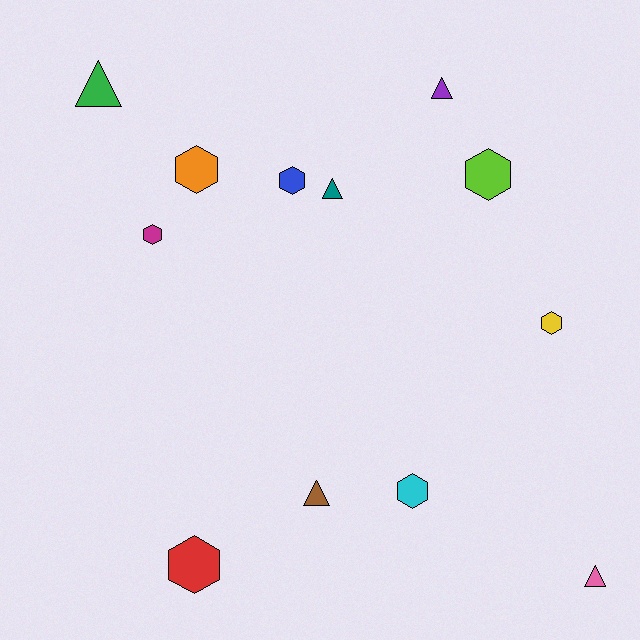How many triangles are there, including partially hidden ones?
There are 5 triangles.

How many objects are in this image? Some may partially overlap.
There are 12 objects.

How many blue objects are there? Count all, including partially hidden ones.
There is 1 blue object.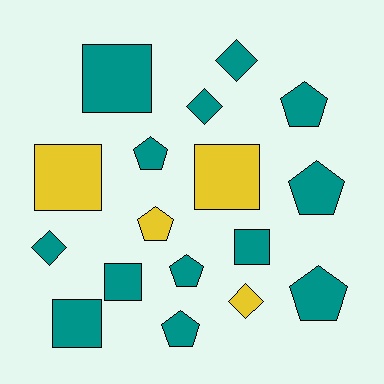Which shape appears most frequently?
Pentagon, with 7 objects.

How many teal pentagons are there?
There are 6 teal pentagons.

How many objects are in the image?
There are 17 objects.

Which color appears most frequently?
Teal, with 13 objects.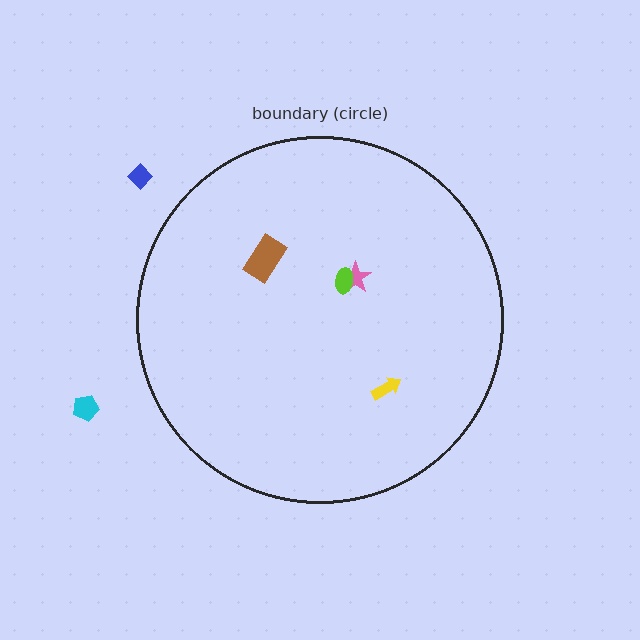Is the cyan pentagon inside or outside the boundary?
Outside.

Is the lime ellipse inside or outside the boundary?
Inside.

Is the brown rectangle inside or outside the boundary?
Inside.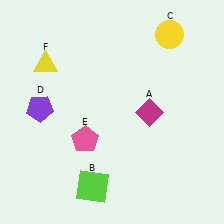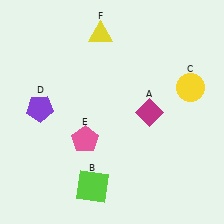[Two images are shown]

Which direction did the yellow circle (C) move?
The yellow circle (C) moved down.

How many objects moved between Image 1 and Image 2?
2 objects moved between the two images.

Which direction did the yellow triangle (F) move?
The yellow triangle (F) moved right.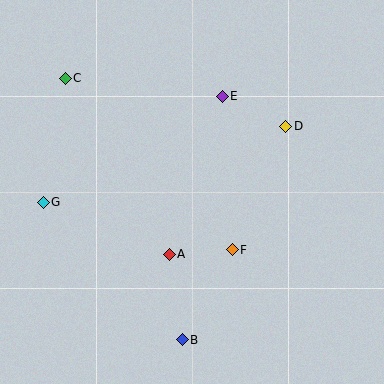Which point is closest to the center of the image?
Point A at (169, 254) is closest to the center.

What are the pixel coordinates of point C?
Point C is at (65, 78).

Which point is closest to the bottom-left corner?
Point G is closest to the bottom-left corner.